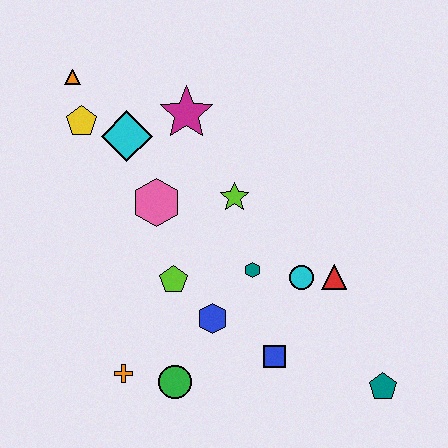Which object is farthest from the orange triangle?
The teal pentagon is farthest from the orange triangle.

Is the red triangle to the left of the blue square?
No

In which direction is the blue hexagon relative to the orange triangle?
The blue hexagon is below the orange triangle.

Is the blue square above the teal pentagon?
Yes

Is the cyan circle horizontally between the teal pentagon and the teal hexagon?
Yes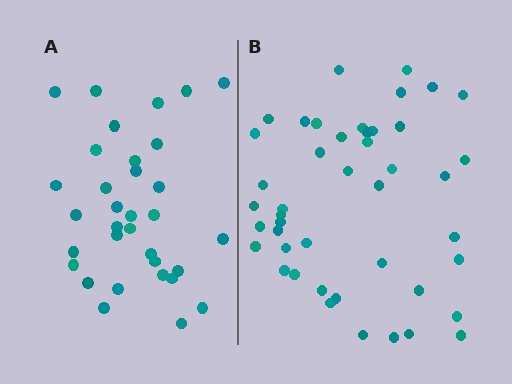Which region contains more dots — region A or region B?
Region B (the right region) has more dots.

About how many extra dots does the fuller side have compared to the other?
Region B has roughly 12 or so more dots than region A.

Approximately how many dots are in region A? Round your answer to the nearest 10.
About 30 dots. (The exact count is 33, which rounds to 30.)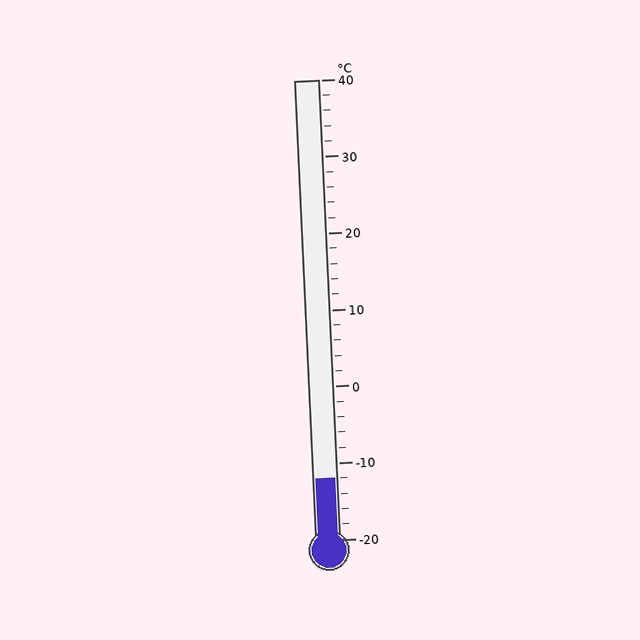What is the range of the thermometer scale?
The thermometer scale ranges from -20°C to 40°C.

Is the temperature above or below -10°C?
The temperature is below -10°C.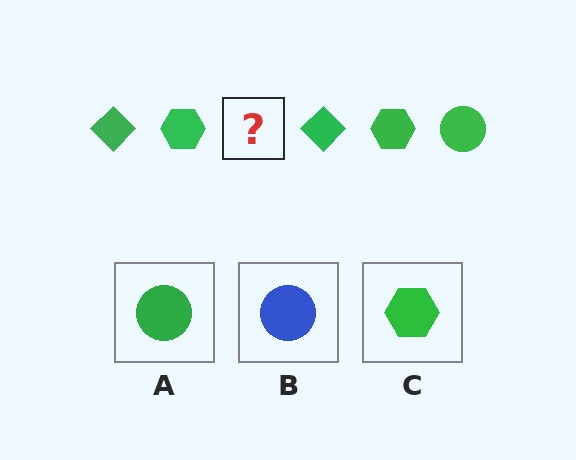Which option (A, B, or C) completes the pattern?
A.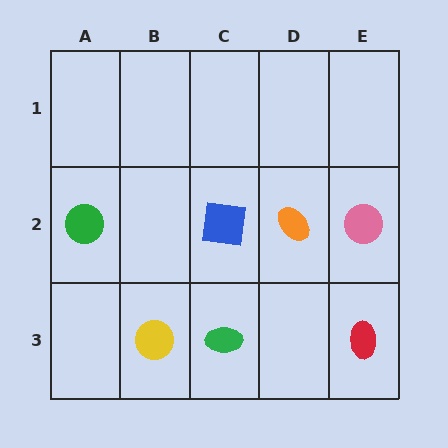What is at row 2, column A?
A green circle.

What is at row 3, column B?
A yellow circle.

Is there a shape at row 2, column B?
No, that cell is empty.